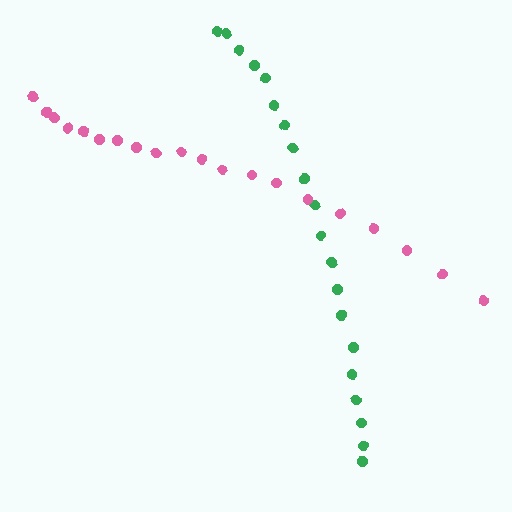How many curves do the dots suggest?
There are 2 distinct paths.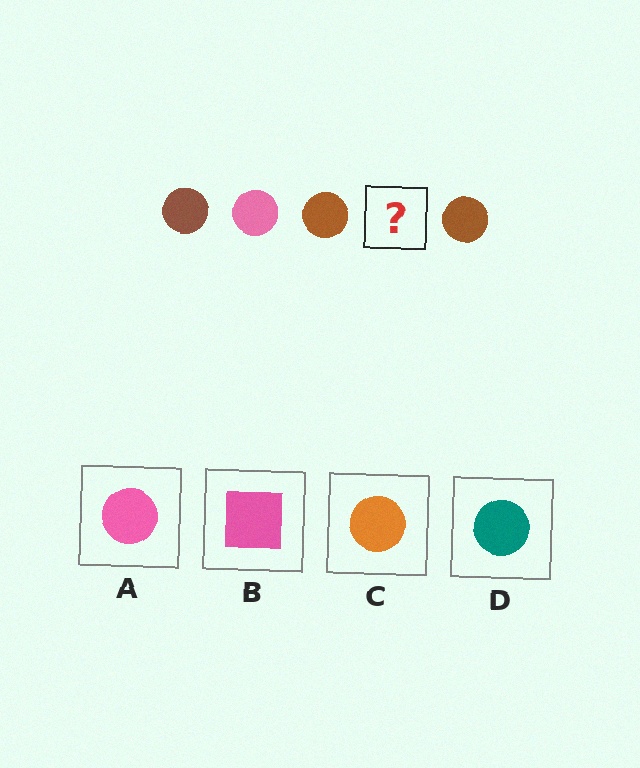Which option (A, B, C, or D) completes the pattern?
A.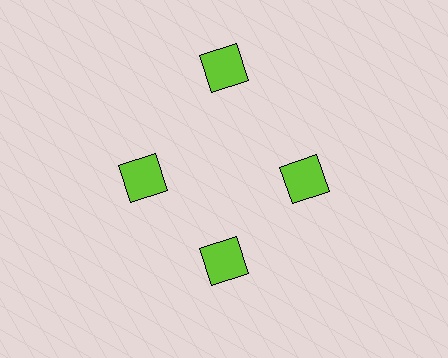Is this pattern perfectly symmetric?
No. The 4 lime squares are arranged in a ring, but one element near the 12 o'clock position is pushed outward from the center, breaking the 4-fold rotational symmetry.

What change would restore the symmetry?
The symmetry would be restored by moving it inward, back onto the ring so that all 4 squares sit at equal angles and equal distance from the center.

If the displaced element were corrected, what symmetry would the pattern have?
It would have 4-fold rotational symmetry — the pattern would map onto itself every 90 degrees.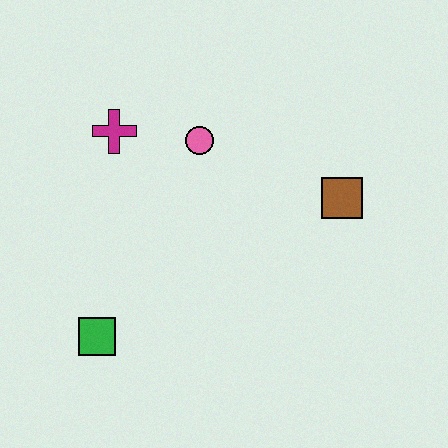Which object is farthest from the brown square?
The green square is farthest from the brown square.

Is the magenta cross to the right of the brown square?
No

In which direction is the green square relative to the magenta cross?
The green square is below the magenta cross.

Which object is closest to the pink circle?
The magenta cross is closest to the pink circle.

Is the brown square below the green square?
No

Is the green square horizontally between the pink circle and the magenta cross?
No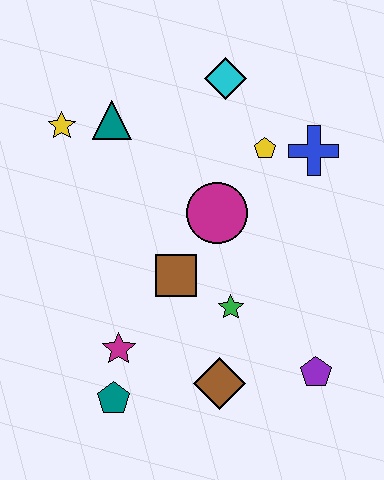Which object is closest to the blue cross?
The yellow pentagon is closest to the blue cross.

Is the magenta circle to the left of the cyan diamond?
Yes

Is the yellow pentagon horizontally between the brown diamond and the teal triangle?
No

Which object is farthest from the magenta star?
The cyan diamond is farthest from the magenta star.